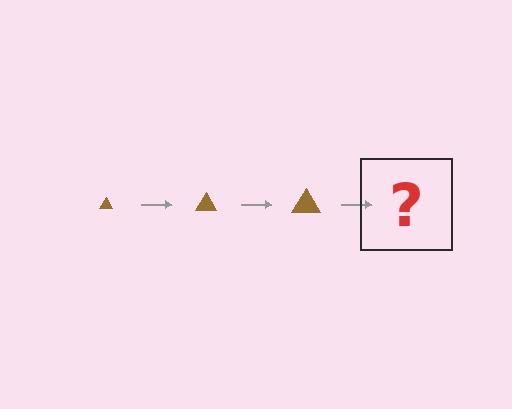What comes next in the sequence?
The next element should be a brown triangle, larger than the previous one.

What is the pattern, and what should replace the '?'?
The pattern is that the triangle gets progressively larger each step. The '?' should be a brown triangle, larger than the previous one.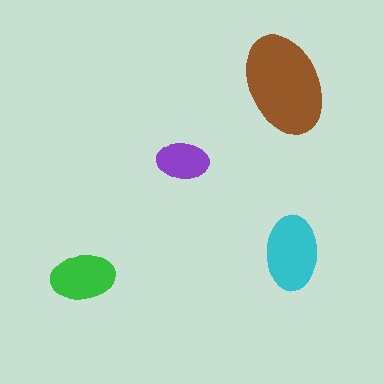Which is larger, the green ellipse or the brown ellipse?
The brown one.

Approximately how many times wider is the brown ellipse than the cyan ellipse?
About 1.5 times wider.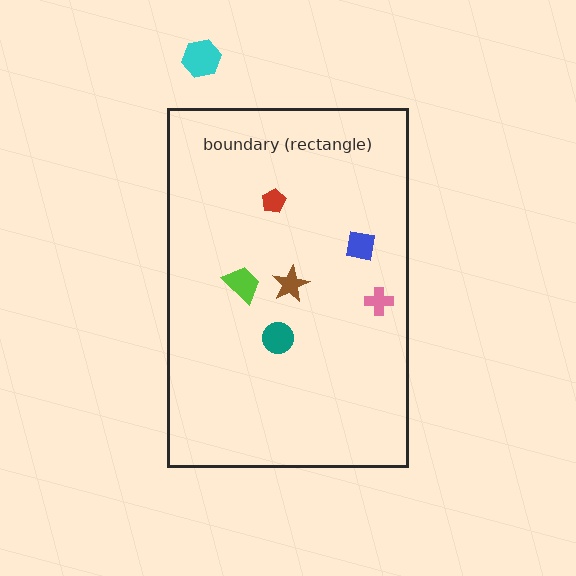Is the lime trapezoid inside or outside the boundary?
Inside.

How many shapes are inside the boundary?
6 inside, 1 outside.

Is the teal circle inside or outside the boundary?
Inside.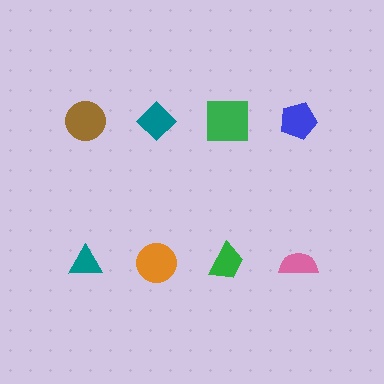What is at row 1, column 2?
A teal diamond.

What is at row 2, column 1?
A teal triangle.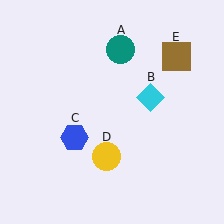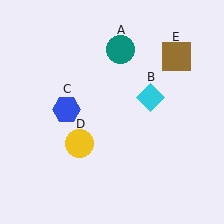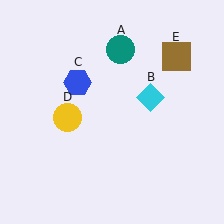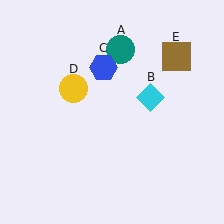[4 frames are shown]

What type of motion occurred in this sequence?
The blue hexagon (object C), yellow circle (object D) rotated clockwise around the center of the scene.